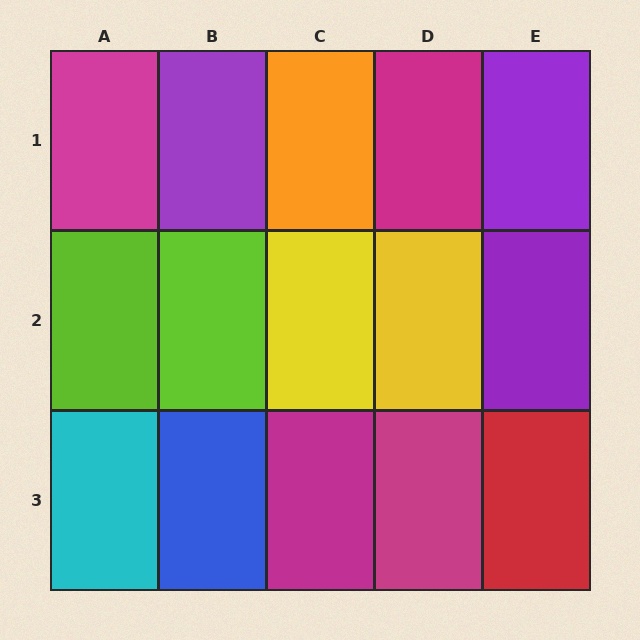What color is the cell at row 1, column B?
Purple.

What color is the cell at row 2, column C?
Yellow.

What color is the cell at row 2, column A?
Lime.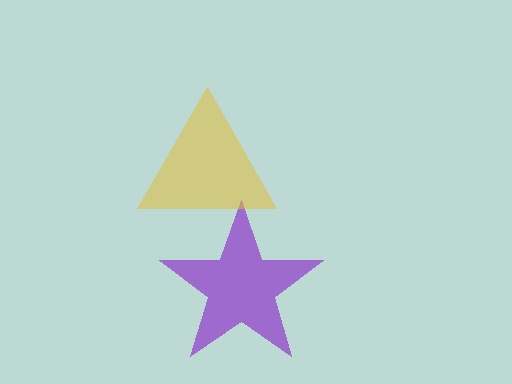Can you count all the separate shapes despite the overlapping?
Yes, there are 2 separate shapes.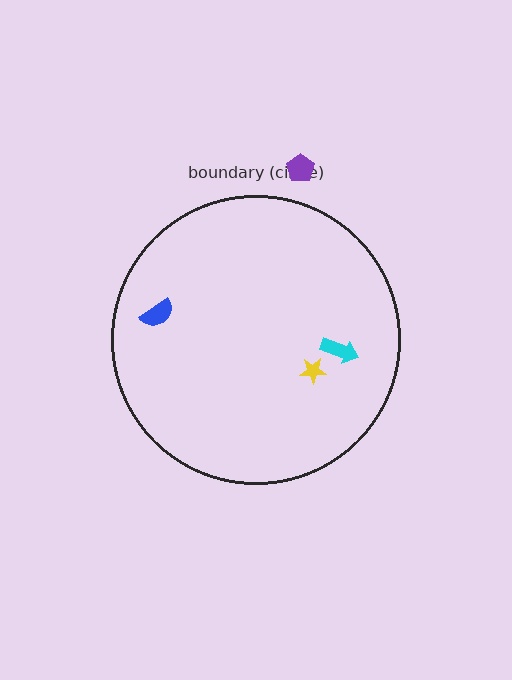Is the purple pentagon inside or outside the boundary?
Outside.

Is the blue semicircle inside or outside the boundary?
Inside.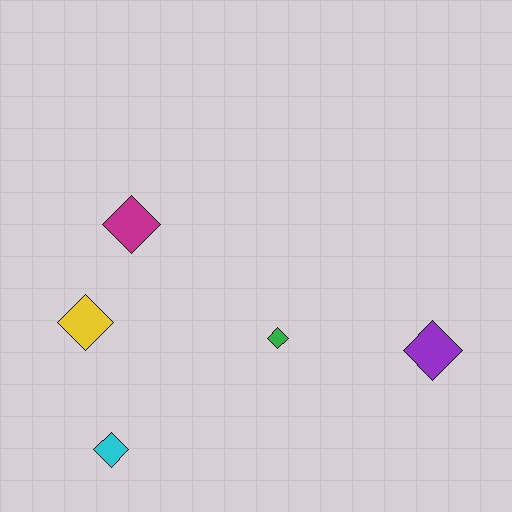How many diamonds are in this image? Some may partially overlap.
There are 5 diamonds.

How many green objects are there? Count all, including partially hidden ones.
There is 1 green object.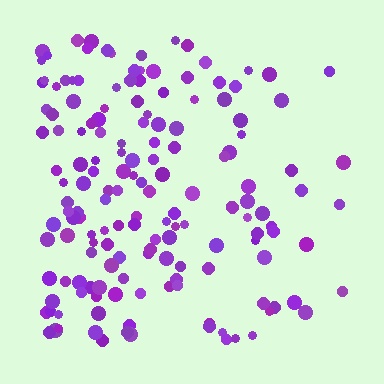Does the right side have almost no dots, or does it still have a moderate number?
Still a moderate number, just noticeably fewer than the left.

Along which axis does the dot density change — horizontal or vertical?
Horizontal.